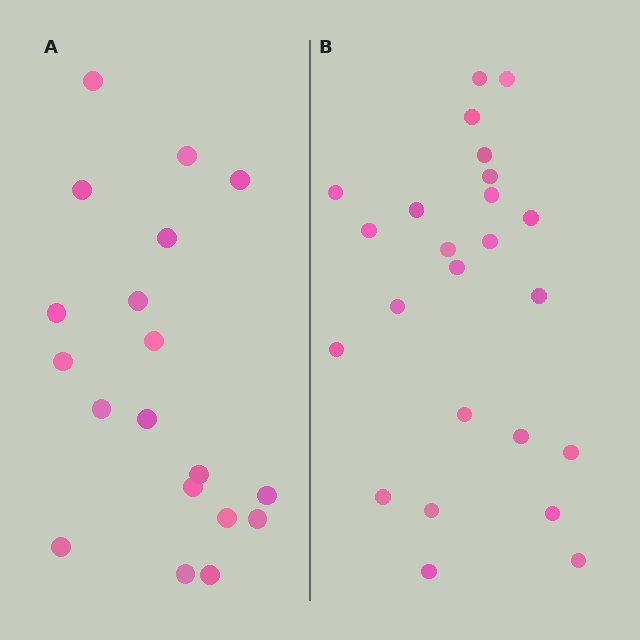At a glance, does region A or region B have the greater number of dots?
Region B (the right region) has more dots.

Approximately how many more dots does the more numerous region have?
Region B has about 5 more dots than region A.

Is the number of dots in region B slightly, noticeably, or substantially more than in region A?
Region B has noticeably more, but not dramatically so. The ratio is roughly 1.3 to 1.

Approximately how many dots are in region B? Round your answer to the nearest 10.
About 20 dots. (The exact count is 24, which rounds to 20.)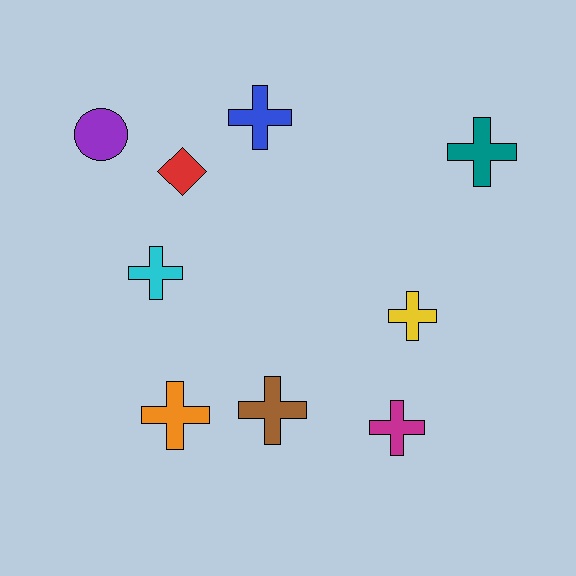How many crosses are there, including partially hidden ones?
There are 7 crosses.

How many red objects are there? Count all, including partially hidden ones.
There is 1 red object.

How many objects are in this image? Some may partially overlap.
There are 9 objects.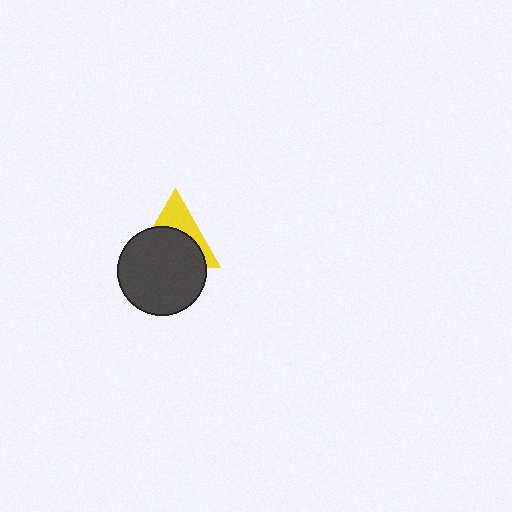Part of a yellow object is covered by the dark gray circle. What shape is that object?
It is a triangle.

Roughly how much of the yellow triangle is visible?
A small part of it is visible (roughly 37%).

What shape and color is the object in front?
The object in front is a dark gray circle.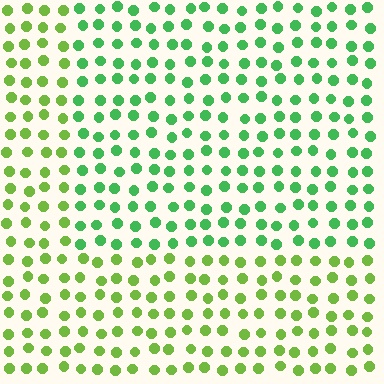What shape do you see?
I see a rectangle.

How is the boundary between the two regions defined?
The boundary is defined purely by a slight shift in hue (about 35 degrees). Spacing, size, and orientation are identical on both sides.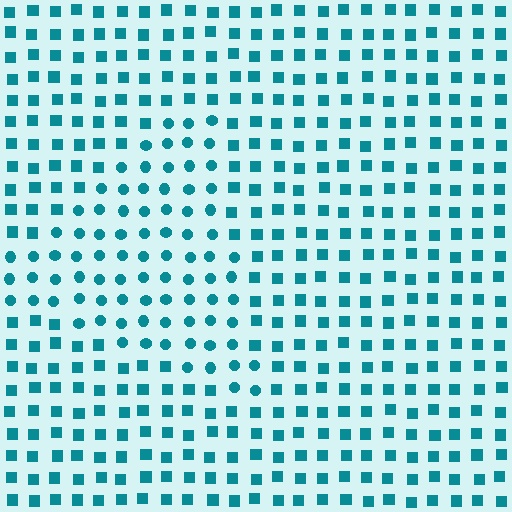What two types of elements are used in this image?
The image uses circles inside the triangle region and squares outside it.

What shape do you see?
I see a triangle.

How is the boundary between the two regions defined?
The boundary is defined by a change in element shape: circles inside vs. squares outside. All elements share the same color and spacing.